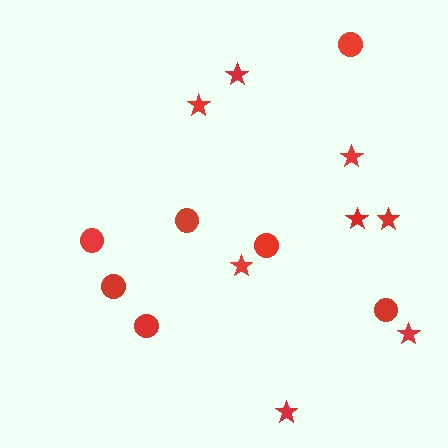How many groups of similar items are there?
There are 2 groups: one group of circles (7) and one group of stars (8).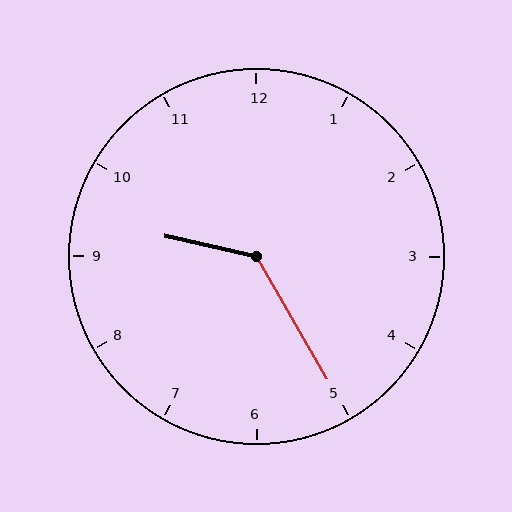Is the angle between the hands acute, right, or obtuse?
It is obtuse.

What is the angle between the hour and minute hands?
Approximately 132 degrees.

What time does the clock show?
9:25.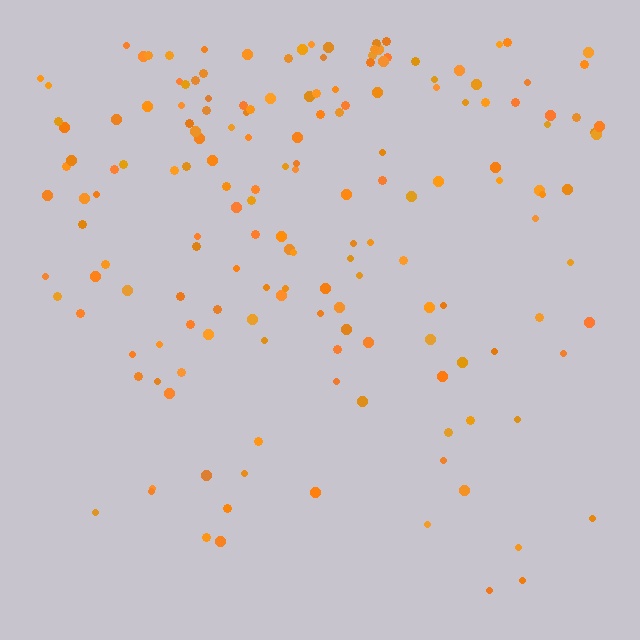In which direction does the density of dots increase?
From bottom to top, with the top side densest.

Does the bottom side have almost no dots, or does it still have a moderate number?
Still a moderate number, just noticeably fewer than the top.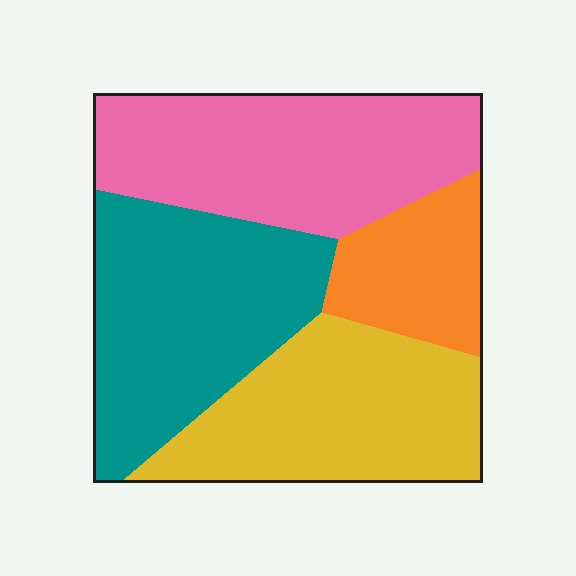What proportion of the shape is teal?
Teal covers roughly 30% of the shape.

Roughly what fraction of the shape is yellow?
Yellow covers 27% of the shape.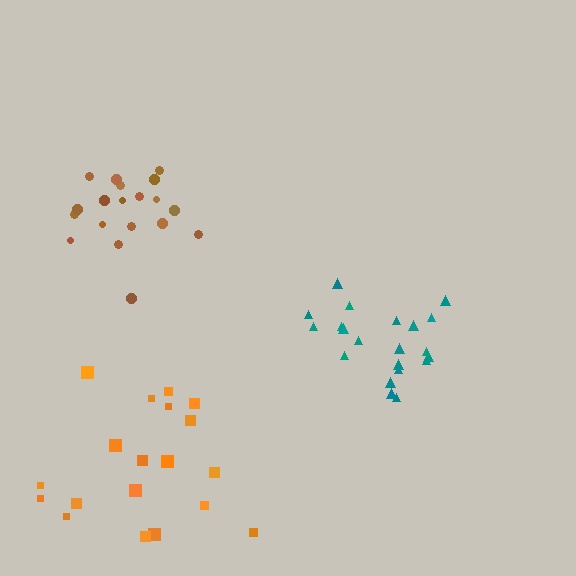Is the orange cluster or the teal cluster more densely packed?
Teal.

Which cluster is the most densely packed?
Brown.